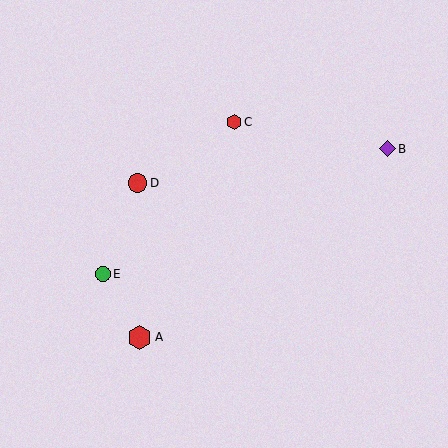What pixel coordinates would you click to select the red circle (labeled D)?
Click at (138, 183) to select the red circle D.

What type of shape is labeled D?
Shape D is a red circle.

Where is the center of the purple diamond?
The center of the purple diamond is at (387, 149).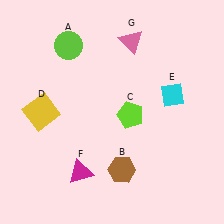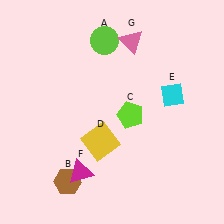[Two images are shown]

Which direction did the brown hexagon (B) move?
The brown hexagon (B) moved left.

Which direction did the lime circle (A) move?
The lime circle (A) moved right.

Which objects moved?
The objects that moved are: the lime circle (A), the brown hexagon (B), the yellow square (D).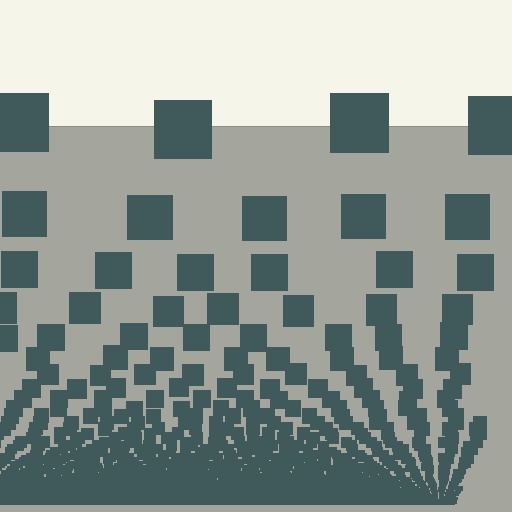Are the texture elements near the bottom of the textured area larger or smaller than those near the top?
Smaller. The gradient is inverted — elements near the bottom are smaller and denser.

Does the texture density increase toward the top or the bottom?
Density increases toward the bottom.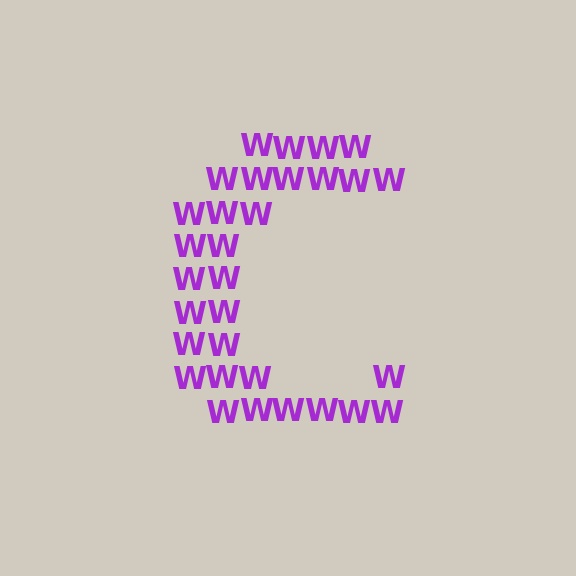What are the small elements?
The small elements are letter W's.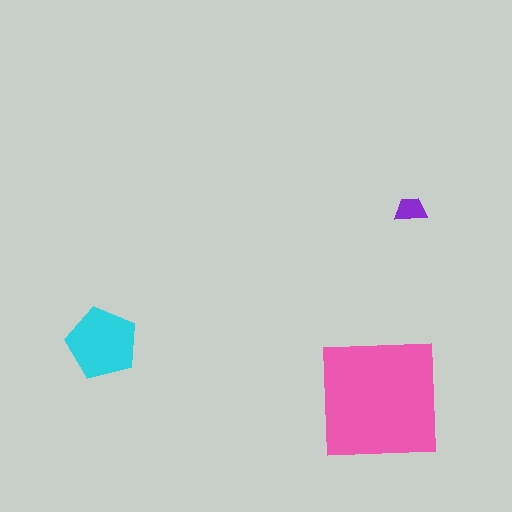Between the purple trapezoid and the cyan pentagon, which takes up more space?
The cyan pentagon.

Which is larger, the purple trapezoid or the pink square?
The pink square.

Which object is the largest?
The pink square.